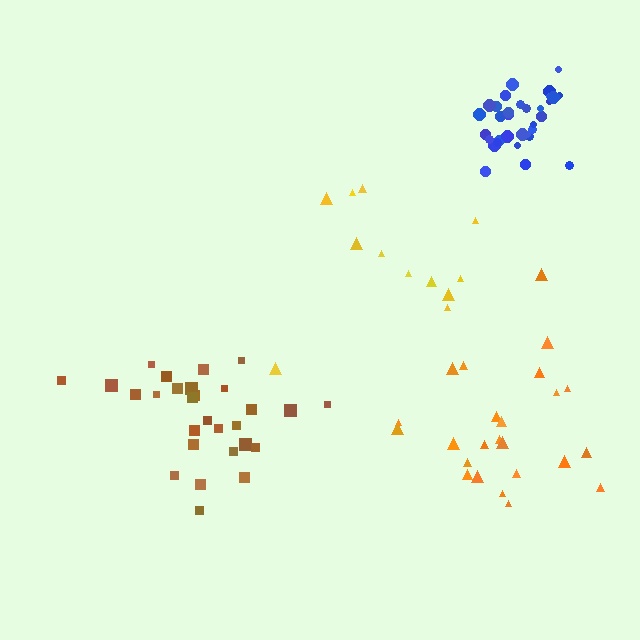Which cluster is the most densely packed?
Blue.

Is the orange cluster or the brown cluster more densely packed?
Brown.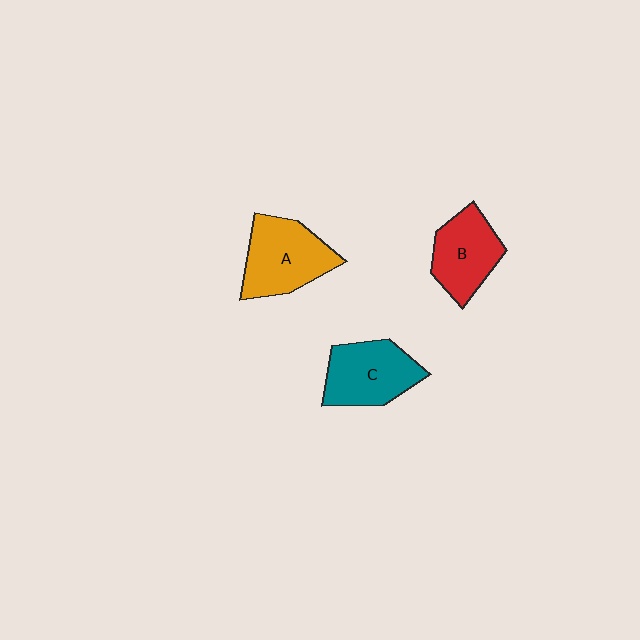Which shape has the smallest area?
Shape B (red).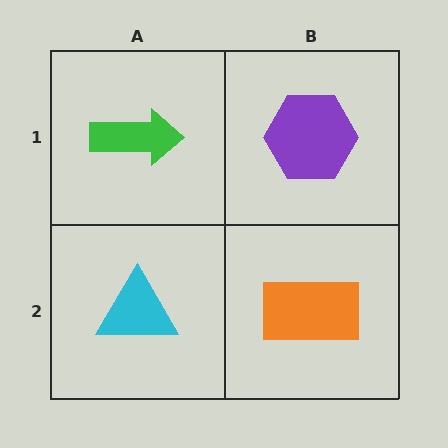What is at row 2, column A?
A cyan triangle.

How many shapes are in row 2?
2 shapes.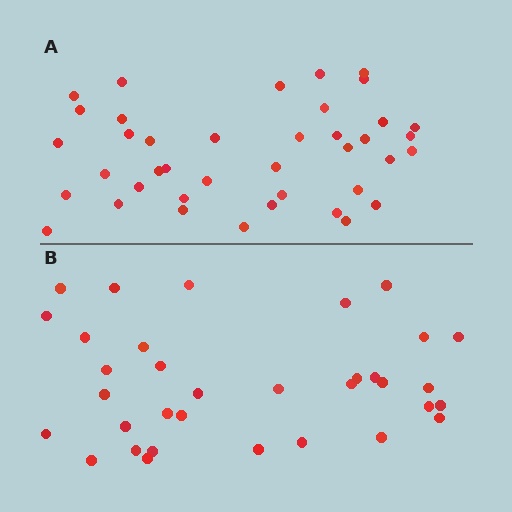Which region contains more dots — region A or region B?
Region A (the top region) has more dots.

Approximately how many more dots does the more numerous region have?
Region A has about 6 more dots than region B.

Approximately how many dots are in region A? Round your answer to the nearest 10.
About 40 dots.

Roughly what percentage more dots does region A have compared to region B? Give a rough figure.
About 20% more.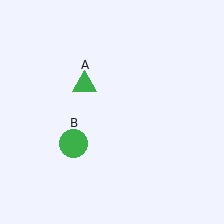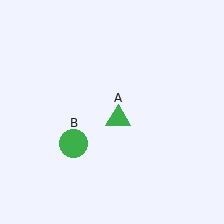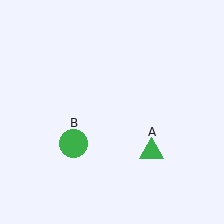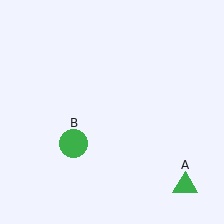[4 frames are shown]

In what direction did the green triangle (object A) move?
The green triangle (object A) moved down and to the right.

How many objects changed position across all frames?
1 object changed position: green triangle (object A).